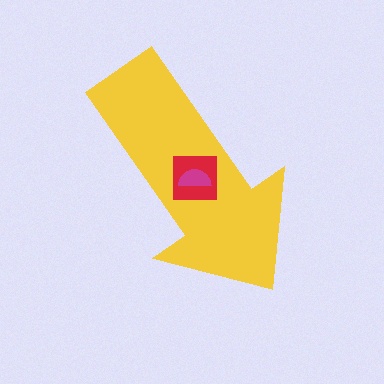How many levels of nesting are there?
3.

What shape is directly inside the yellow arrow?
The red square.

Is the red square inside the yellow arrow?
Yes.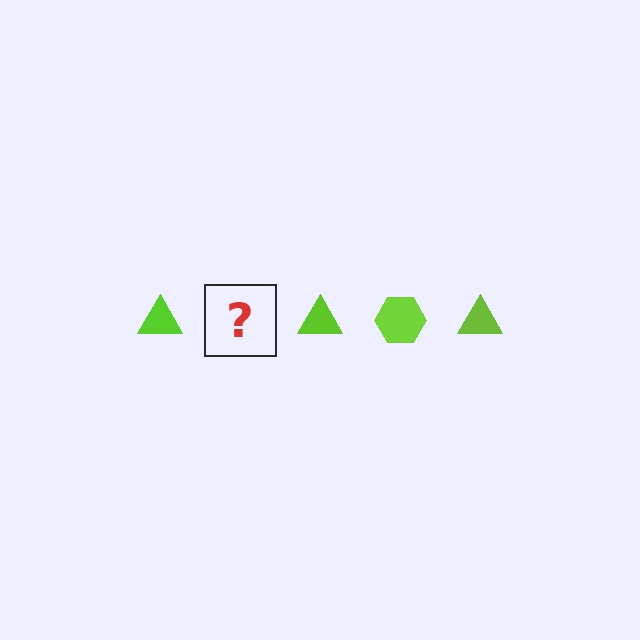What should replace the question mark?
The question mark should be replaced with a lime hexagon.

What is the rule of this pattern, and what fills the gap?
The rule is that the pattern cycles through triangle, hexagon shapes in lime. The gap should be filled with a lime hexagon.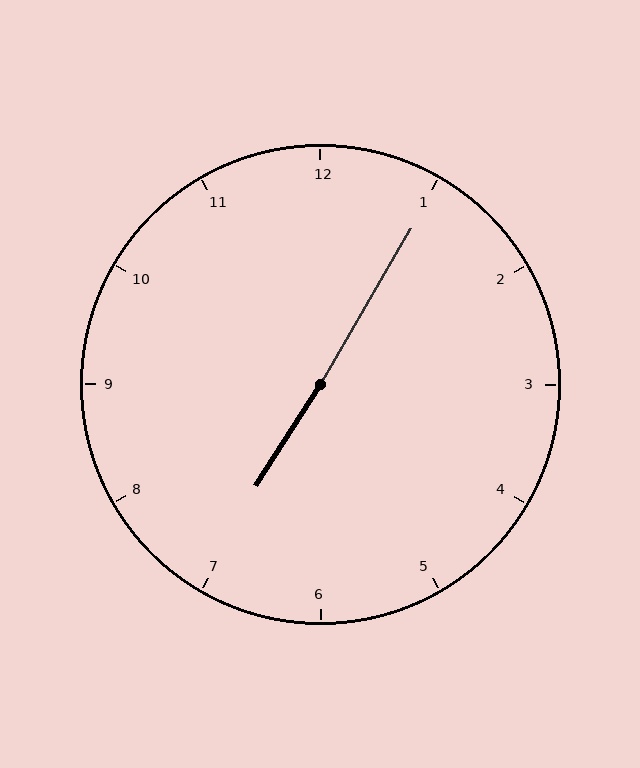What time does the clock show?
7:05.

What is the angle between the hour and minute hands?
Approximately 178 degrees.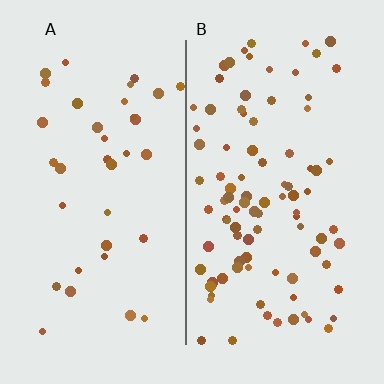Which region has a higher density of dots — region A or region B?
B (the right).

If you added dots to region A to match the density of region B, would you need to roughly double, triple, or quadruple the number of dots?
Approximately triple.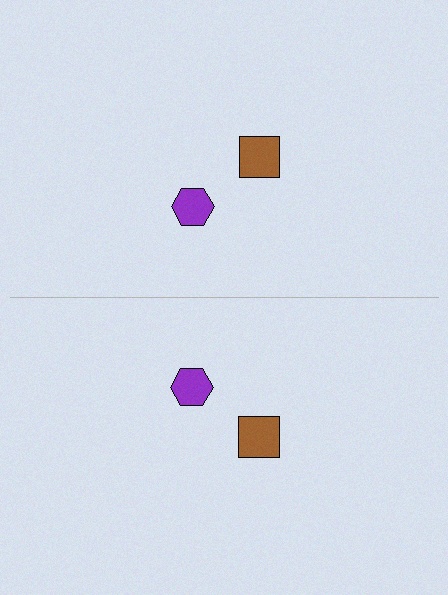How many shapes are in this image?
There are 4 shapes in this image.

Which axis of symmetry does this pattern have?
The pattern has a horizontal axis of symmetry running through the center of the image.